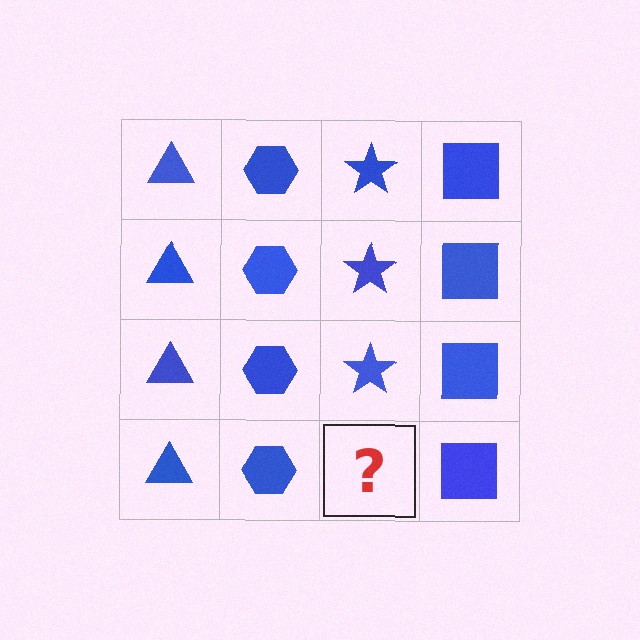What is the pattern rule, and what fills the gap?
The rule is that each column has a consistent shape. The gap should be filled with a blue star.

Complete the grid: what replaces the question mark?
The question mark should be replaced with a blue star.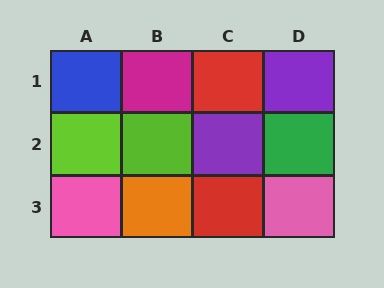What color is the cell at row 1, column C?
Red.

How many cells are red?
2 cells are red.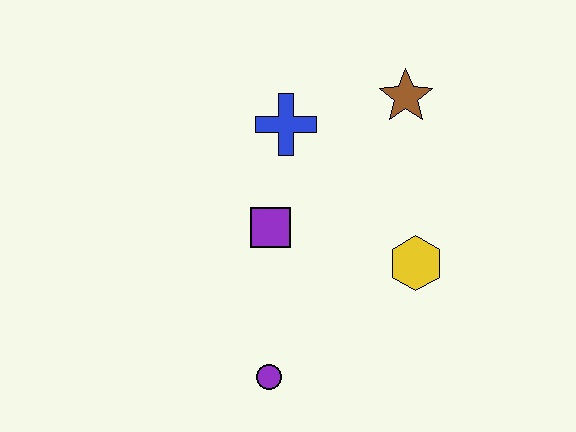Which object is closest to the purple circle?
The purple square is closest to the purple circle.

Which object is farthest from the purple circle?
The brown star is farthest from the purple circle.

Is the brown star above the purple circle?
Yes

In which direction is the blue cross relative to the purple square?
The blue cross is above the purple square.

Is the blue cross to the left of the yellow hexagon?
Yes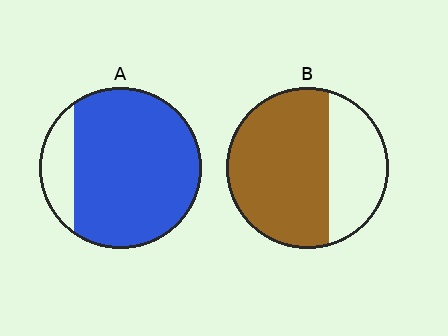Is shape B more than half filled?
Yes.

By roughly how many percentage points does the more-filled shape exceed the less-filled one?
By roughly 20 percentage points (A over B).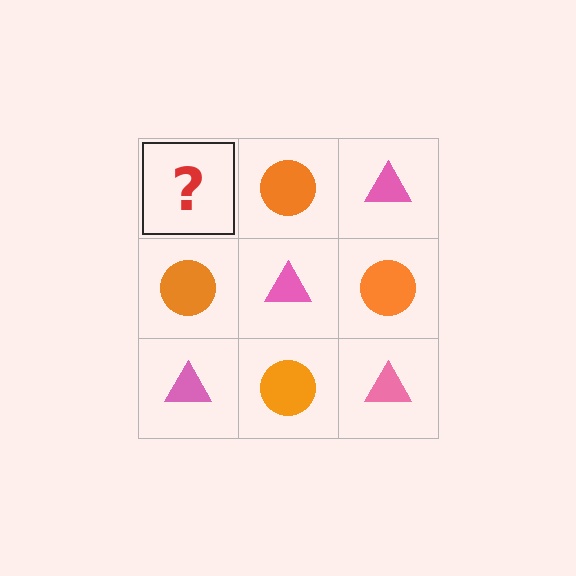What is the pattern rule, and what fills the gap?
The rule is that it alternates pink triangle and orange circle in a checkerboard pattern. The gap should be filled with a pink triangle.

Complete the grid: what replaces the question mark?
The question mark should be replaced with a pink triangle.